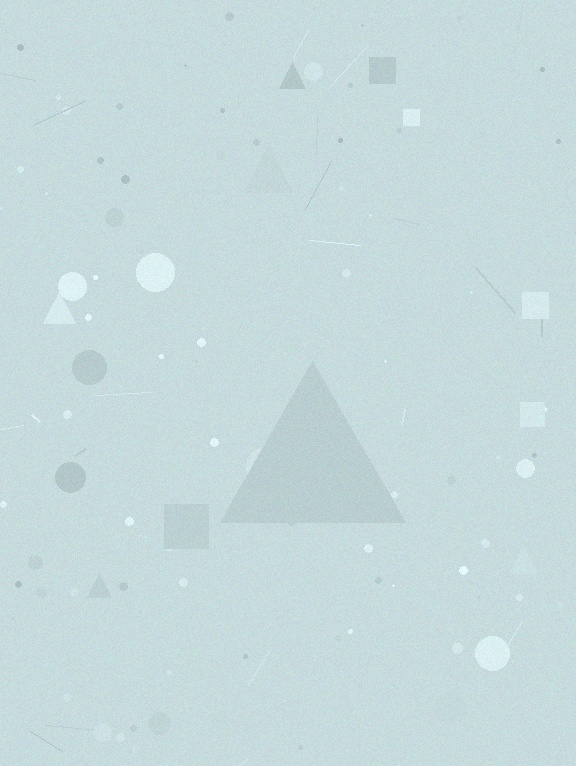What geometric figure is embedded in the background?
A triangle is embedded in the background.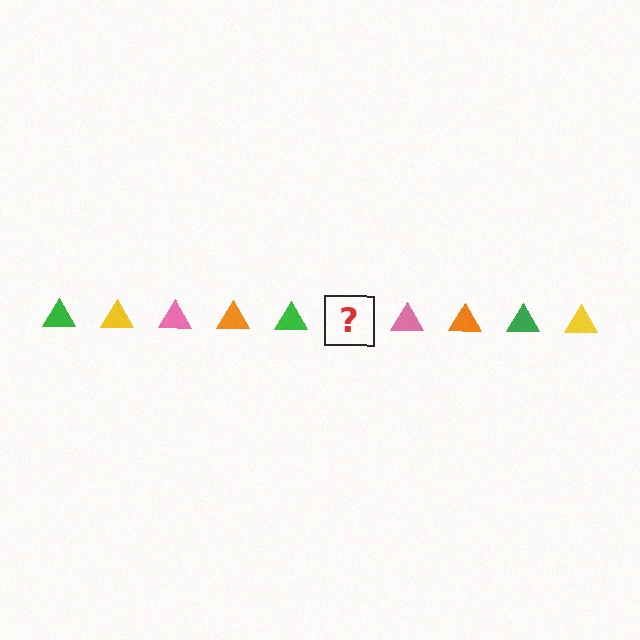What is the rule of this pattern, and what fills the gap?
The rule is that the pattern cycles through green, yellow, pink, orange triangles. The gap should be filled with a yellow triangle.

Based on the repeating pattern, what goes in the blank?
The blank should be a yellow triangle.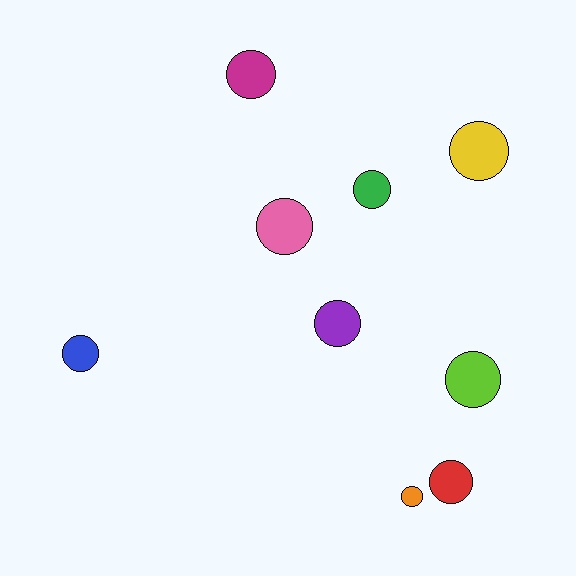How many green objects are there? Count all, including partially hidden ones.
There is 1 green object.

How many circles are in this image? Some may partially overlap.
There are 9 circles.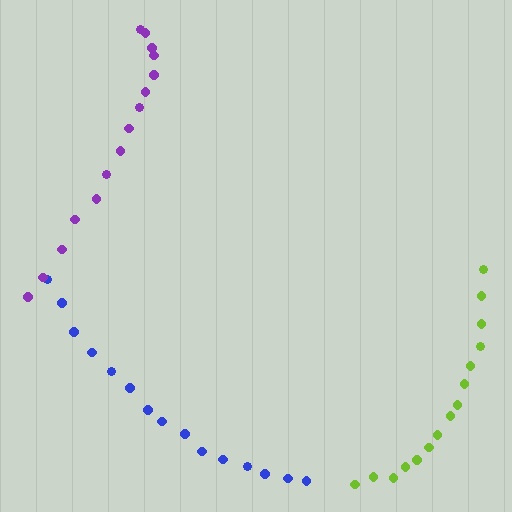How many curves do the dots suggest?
There are 3 distinct paths.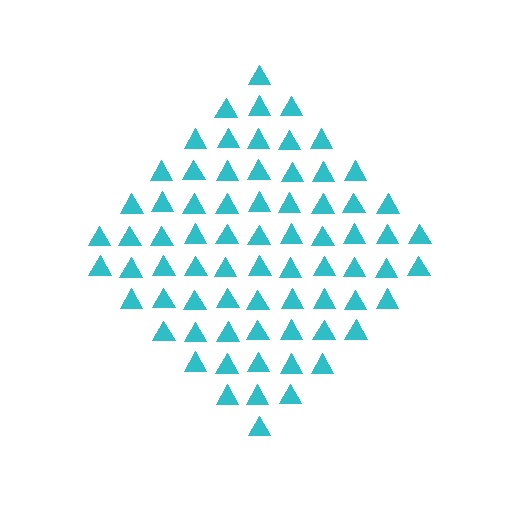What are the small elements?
The small elements are triangles.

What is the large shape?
The large shape is a diamond.